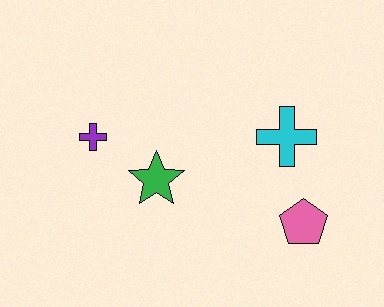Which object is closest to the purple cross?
The green star is closest to the purple cross.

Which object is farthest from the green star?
The pink pentagon is farthest from the green star.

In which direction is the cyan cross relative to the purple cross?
The cyan cross is to the right of the purple cross.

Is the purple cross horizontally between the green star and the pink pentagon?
No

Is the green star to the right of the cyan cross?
No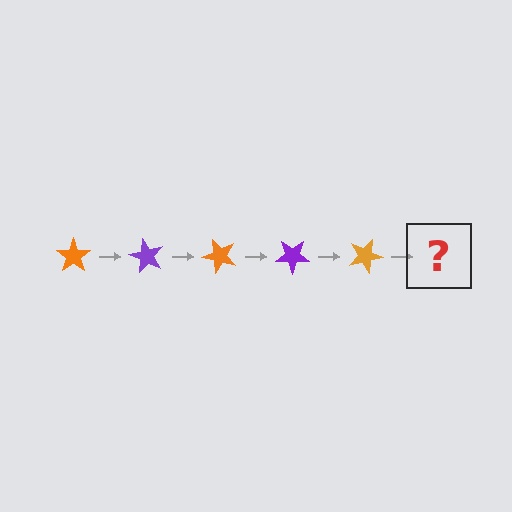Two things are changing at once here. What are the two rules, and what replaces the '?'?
The two rules are that it rotates 60 degrees each step and the color cycles through orange and purple. The '?' should be a purple star, rotated 300 degrees from the start.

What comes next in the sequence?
The next element should be a purple star, rotated 300 degrees from the start.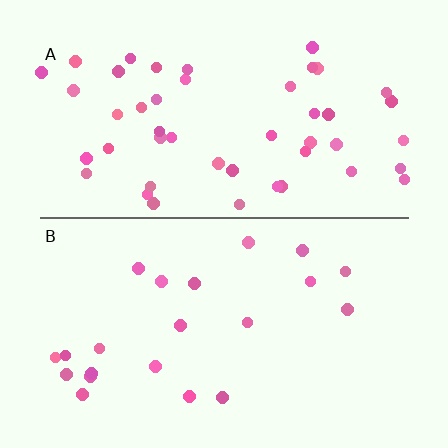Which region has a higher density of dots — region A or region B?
A (the top).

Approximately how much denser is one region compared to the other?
Approximately 2.2× — region A over region B.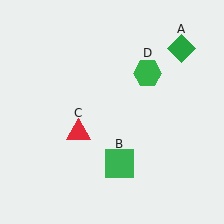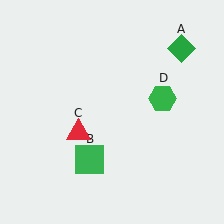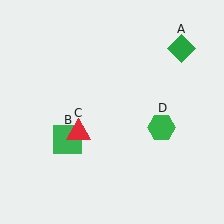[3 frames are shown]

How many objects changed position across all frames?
2 objects changed position: green square (object B), green hexagon (object D).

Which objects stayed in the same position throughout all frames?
Green diamond (object A) and red triangle (object C) remained stationary.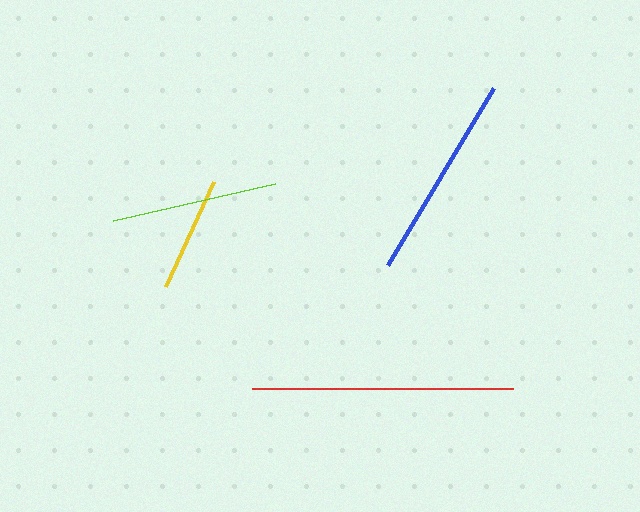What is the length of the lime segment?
The lime segment is approximately 166 pixels long.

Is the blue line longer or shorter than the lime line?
The blue line is longer than the lime line.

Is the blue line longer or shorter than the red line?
The red line is longer than the blue line.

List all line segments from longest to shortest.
From longest to shortest: red, blue, lime, yellow.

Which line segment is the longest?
The red line is the longest at approximately 261 pixels.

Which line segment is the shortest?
The yellow line is the shortest at approximately 116 pixels.